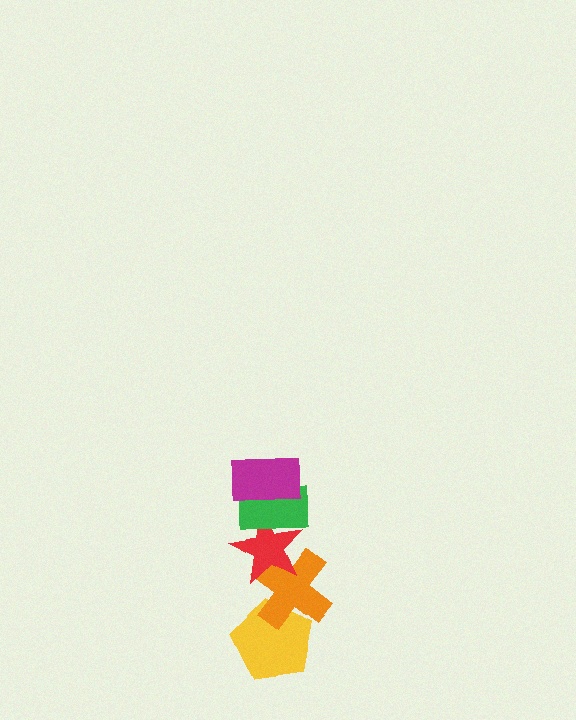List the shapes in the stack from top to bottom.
From top to bottom: the magenta rectangle, the green rectangle, the red star, the orange cross, the yellow pentagon.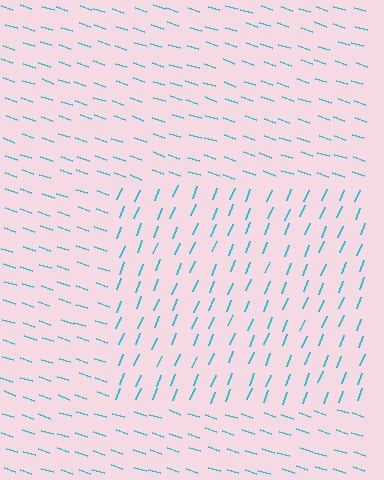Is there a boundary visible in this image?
Yes, there is a texture boundary formed by a change in line orientation.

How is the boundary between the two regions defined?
The boundary is defined purely by a change in line orientation (approximately 86 degrees difference). All lines are the same color and thickness.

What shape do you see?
I see a rectangle.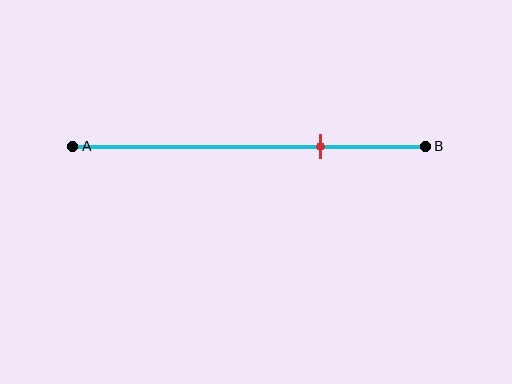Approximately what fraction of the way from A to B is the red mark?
The red mark is approximately 70% of the way from A to B.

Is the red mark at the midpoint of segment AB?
No, the mark is at about 70% from A, not at the 50% midpoint.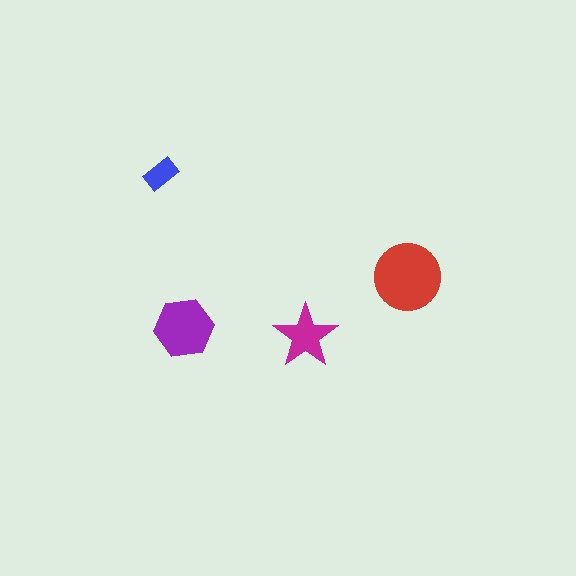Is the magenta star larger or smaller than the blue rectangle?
Larger.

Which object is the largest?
The red circle.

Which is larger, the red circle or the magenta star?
The red circle.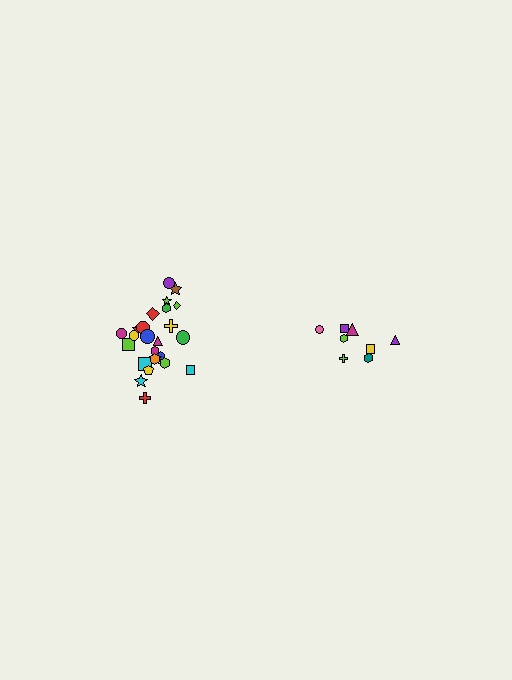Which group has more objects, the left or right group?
The left group.